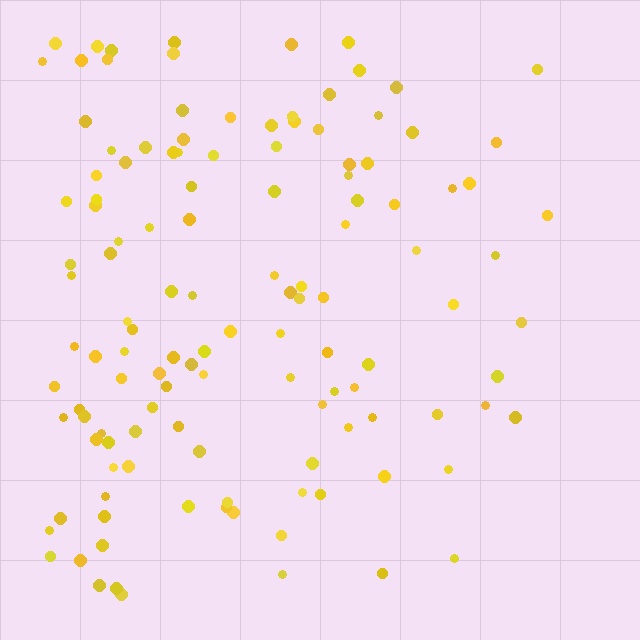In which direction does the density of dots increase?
From right to left, with the left side densest.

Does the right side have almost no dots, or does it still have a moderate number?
Still a moderate number, just noticeably fewer than the left.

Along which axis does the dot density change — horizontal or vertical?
Horizontal.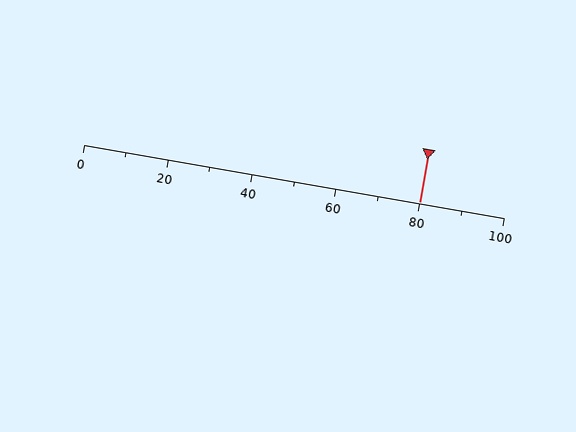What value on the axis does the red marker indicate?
The marker indicates approximately 80.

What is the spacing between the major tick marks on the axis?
The major ticks are spaced 20 apart.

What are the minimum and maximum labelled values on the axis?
The axis runs from 0 to 100.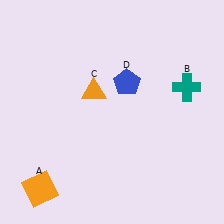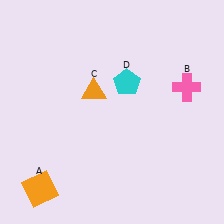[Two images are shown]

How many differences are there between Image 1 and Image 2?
There are 2 differences between the two images.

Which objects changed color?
B changed from teal to pink. D changed from blue to cyan.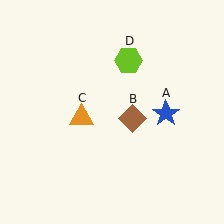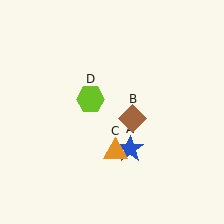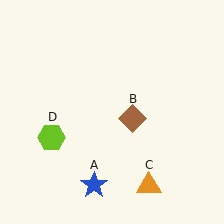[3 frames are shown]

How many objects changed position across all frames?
3 objects changed position: blue star (object A), orange triangle (object C), lime hexagon (object D).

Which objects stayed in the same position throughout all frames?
Brown diamond (object B) remained stationary.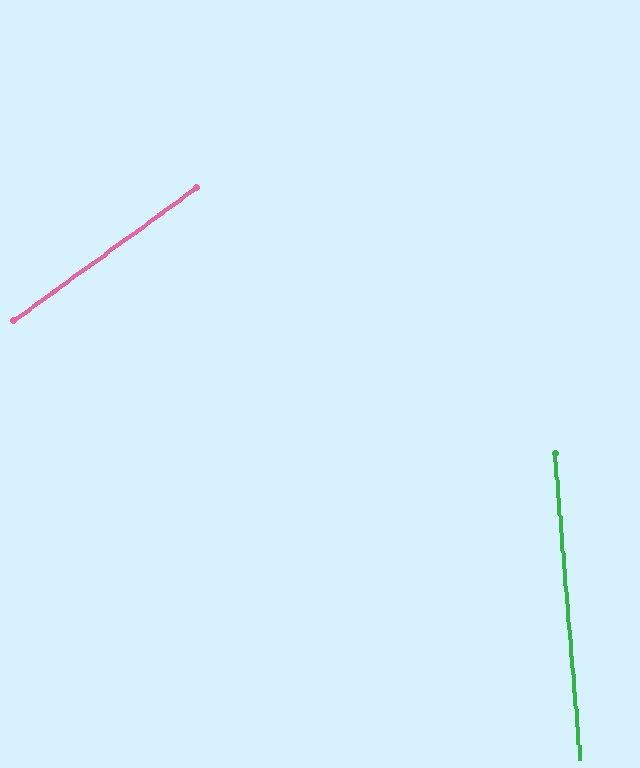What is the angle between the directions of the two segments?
Approximately 59 degrees.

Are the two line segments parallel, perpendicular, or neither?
Neither parallel nor perpendicular — they differ by about 59°.